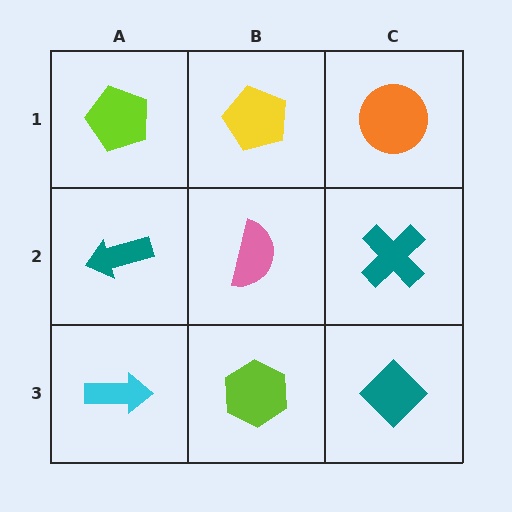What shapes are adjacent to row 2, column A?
A lime pentagon (row 1, column A), a cyan arrow (row 3, column A), a pink semicircle (row 2, column B).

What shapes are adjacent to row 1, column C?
A teal cross (row 2, column C), a yellow pentagon (row 1, column B).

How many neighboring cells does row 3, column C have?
2.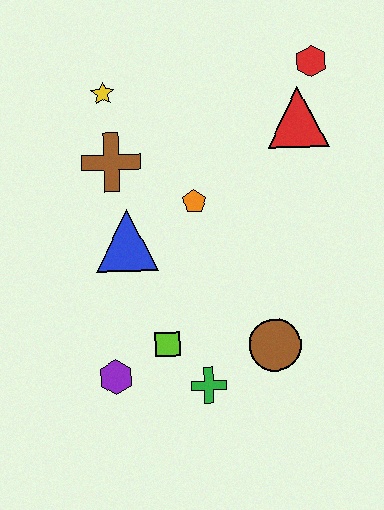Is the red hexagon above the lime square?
Yes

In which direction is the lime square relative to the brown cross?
The lime square is below the brown cross.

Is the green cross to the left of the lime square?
No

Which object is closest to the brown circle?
The green cross is closest to the brown circle.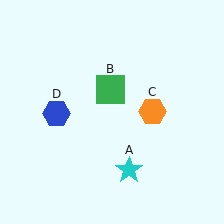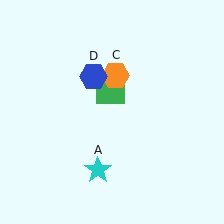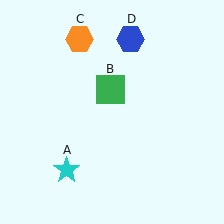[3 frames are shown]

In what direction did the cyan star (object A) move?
The cyan star (object A) moved left.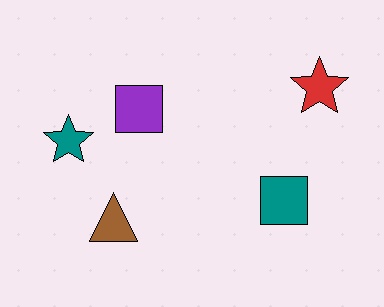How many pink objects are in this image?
There are no pink objects.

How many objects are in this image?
There are 5 objects.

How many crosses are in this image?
There are no crosses.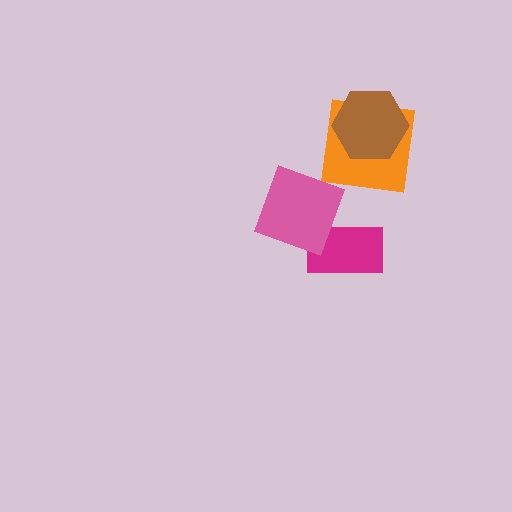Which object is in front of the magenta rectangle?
The pink diamond is in front of the magenta rectangle.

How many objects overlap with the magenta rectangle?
1 object overlaps with the magenta rectangle.